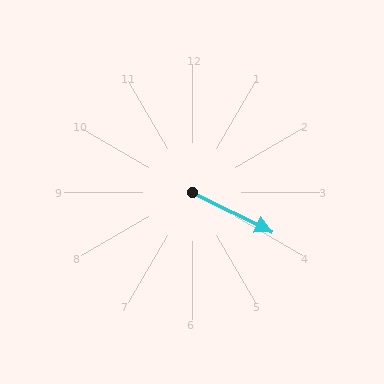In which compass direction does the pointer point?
Southeast.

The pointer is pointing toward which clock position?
Roughly 4 o'clock.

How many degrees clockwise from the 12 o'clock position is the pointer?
Approximately 116 degrees.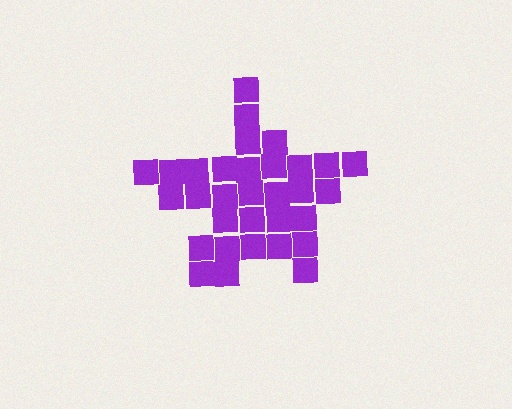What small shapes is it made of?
It is made of small squares.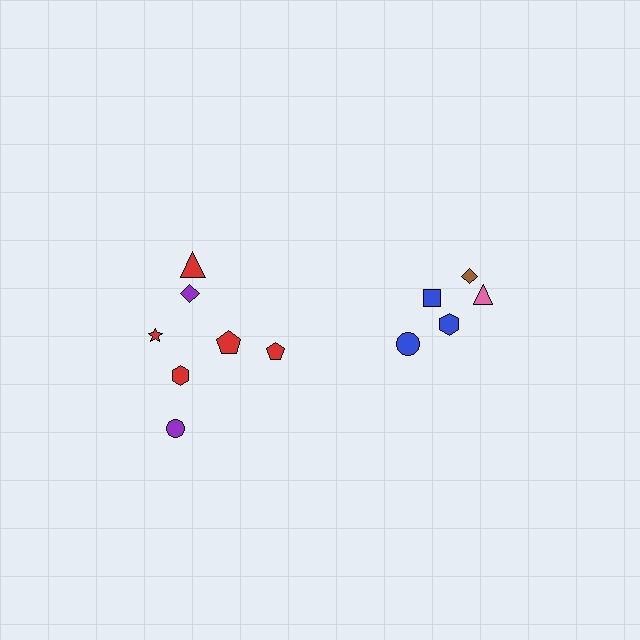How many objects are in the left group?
There are 7 objects.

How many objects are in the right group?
There are 5 objects.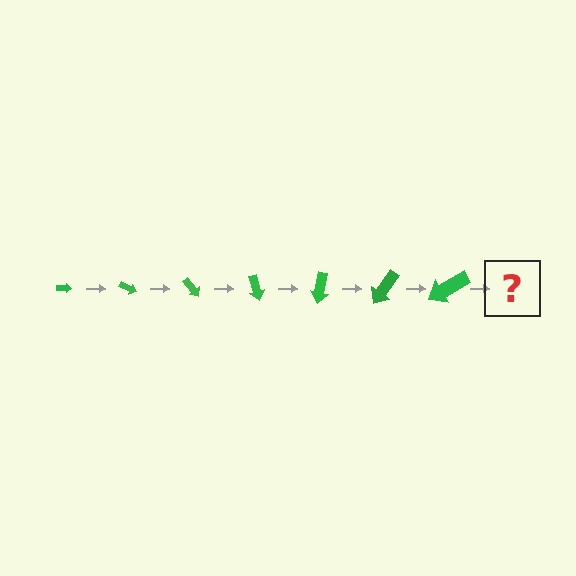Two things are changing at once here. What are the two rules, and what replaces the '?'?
The two rules are that the arrow grows larger each step and it rotates 25 degrees each step. The '?' should be an arrow, larger than the previous one and rotated 175 degrees from the start.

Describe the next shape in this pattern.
It should be an arrow, larger than the previous one and rotated 175 degrees from the start.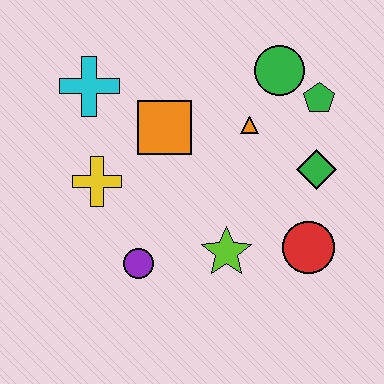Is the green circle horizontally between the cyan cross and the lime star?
No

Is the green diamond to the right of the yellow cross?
Yes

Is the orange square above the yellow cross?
Yes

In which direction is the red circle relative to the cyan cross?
The red circle is to the right of the cyan cross.